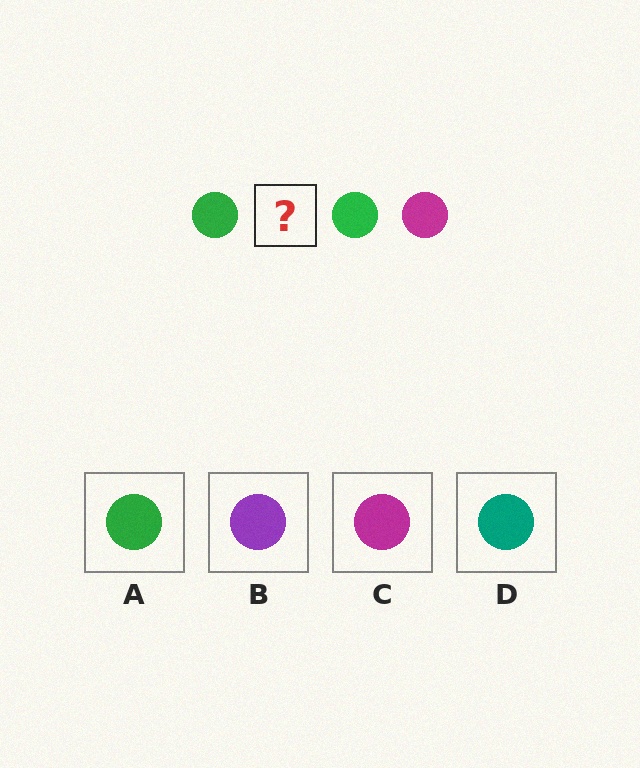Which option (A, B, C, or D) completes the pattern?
C.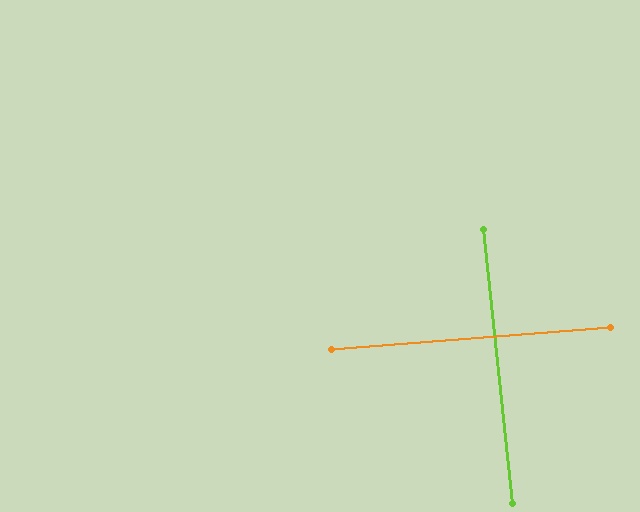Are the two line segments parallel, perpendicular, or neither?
Perpendicular — they meet at approximately 88°.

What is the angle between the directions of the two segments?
Approximately 88 degrees.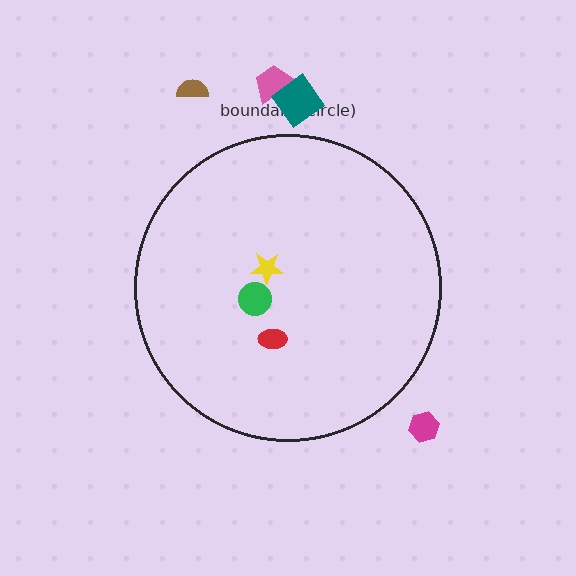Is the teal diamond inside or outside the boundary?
Outside.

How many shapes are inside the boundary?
3 inside, 4 outside.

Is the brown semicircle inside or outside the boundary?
Outside.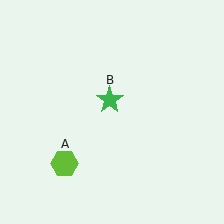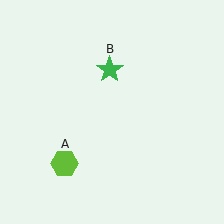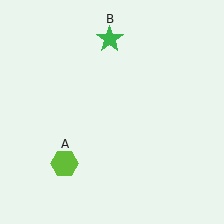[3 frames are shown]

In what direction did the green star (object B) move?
The green star (object B) moved up.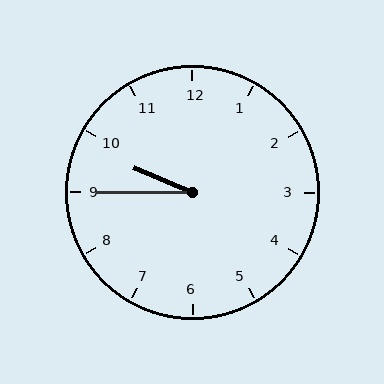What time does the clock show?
9:45.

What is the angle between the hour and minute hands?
Approximately 22 degrees.